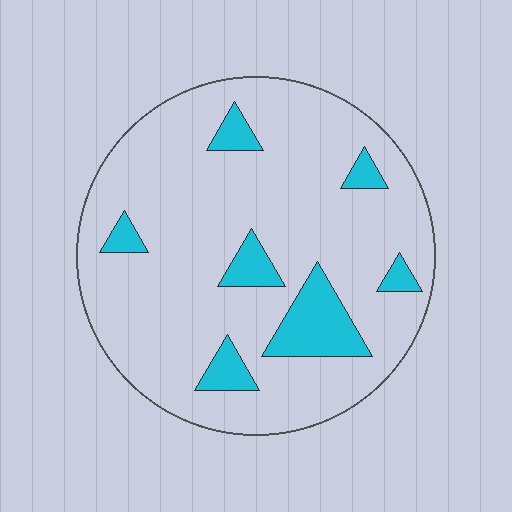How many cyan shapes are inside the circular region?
7.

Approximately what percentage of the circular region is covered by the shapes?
Approximately 15%.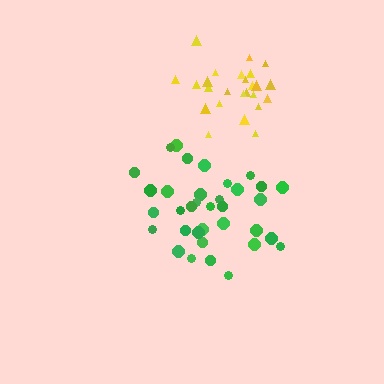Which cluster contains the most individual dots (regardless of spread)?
Green (35).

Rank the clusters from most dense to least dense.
yellow, green.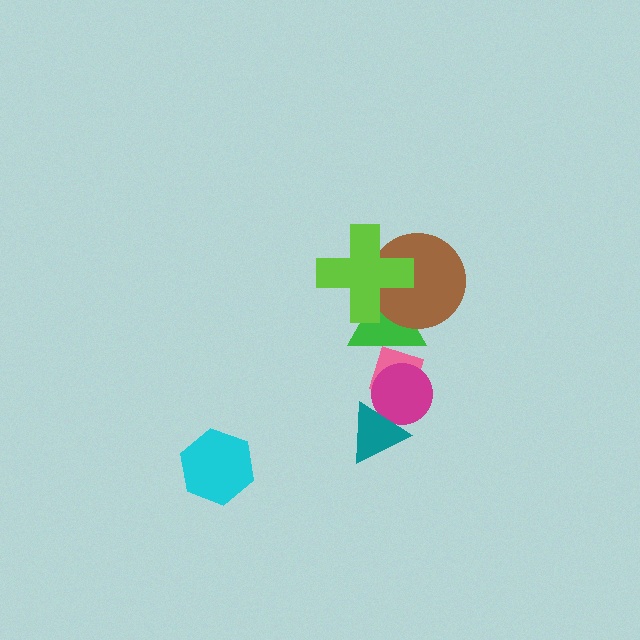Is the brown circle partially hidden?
Yes, it is partially covered by another shape.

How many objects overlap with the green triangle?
3 objects overlap with the green triangle.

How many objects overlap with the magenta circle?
2 objects overlap with the magenta circle.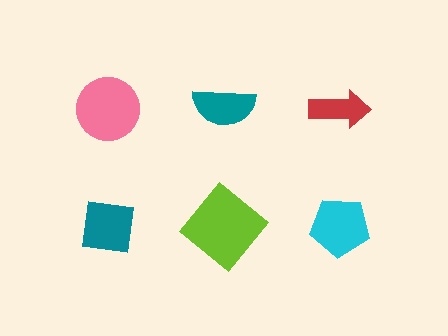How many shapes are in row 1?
3 shapes.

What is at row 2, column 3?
A cyan pentagon.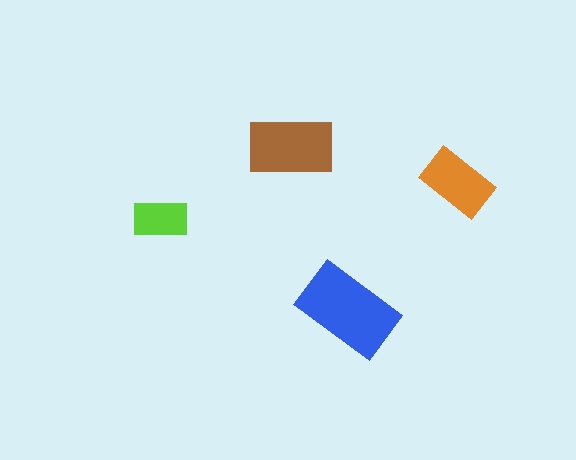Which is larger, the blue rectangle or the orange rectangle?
The blue one.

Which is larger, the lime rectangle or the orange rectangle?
The orange one.